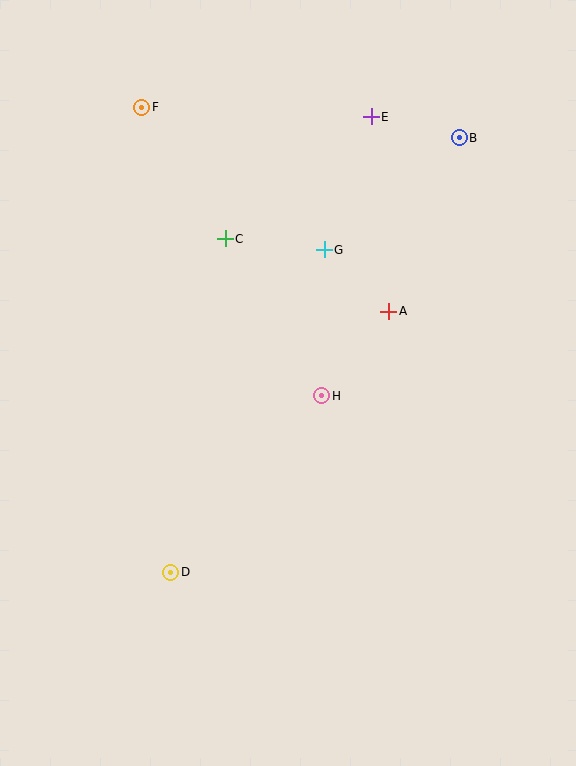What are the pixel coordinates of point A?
Point A is at (389, 311).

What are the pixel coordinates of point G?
Point G is at (324, 250).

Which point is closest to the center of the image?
Point H at (322, 396) is closest to the center.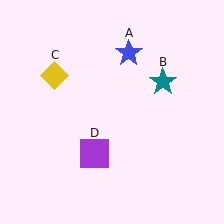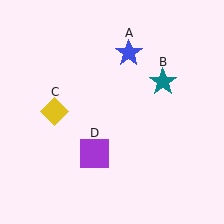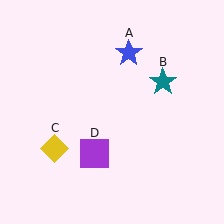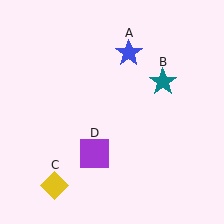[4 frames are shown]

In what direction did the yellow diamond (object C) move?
The yellow diamond (object C) moved down.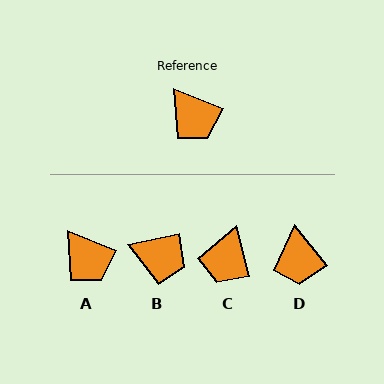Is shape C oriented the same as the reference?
No, it is off by about 53 degrees.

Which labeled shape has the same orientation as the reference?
A.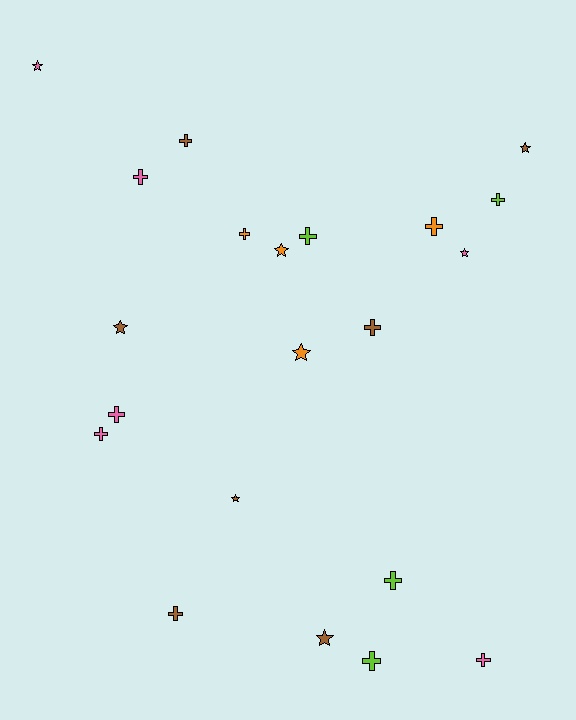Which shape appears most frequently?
Cross, with 13 objects.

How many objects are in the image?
There are 21 objects.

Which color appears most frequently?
Brown, with 7 objects.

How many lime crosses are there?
There are 4 lime crosses.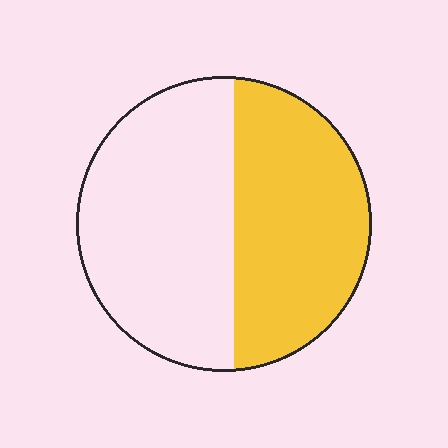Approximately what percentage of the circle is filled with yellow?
Approximately 45%.